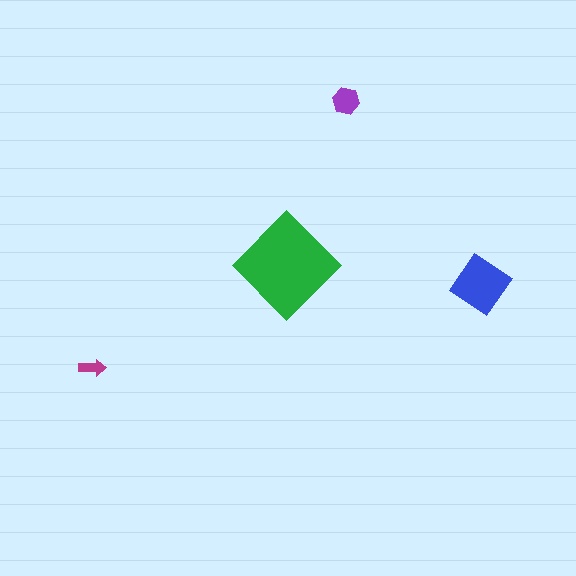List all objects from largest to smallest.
The green diamond, the blue diamond, the purple hexagon, the magenta arrow.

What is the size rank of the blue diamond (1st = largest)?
2nd.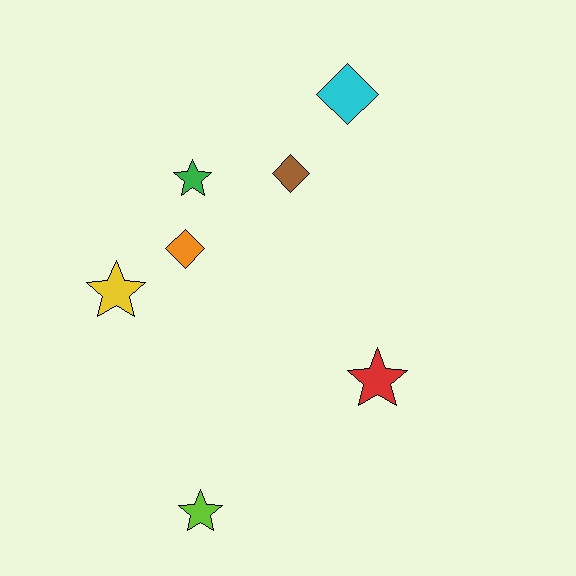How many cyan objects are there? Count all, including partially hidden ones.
There is 1 cyan object.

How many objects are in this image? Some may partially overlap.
There are 7 objects.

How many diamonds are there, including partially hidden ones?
There are 3 diamonds.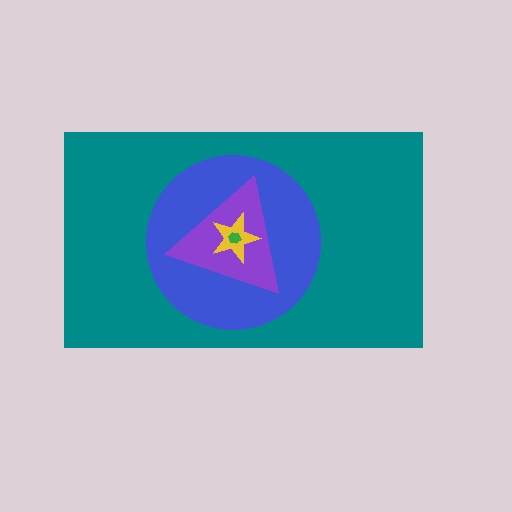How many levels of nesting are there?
5.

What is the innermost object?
The green hexagon.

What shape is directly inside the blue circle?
The purple triangle.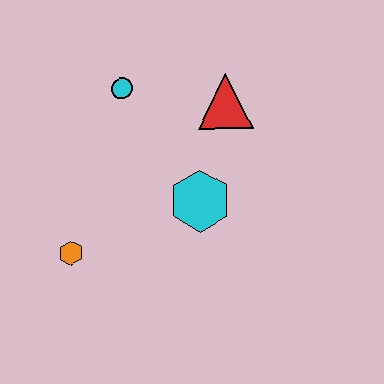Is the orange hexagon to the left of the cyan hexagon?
Yes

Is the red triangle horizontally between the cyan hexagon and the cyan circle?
No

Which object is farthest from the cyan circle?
The orange hexagon is farthest from the cyan circle.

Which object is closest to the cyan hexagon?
The red triangle is closest to the cyan hexagon.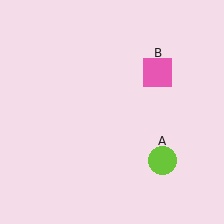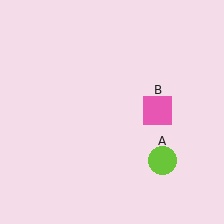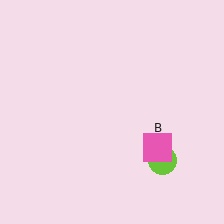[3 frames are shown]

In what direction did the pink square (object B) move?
The pink square (object B) moved down.